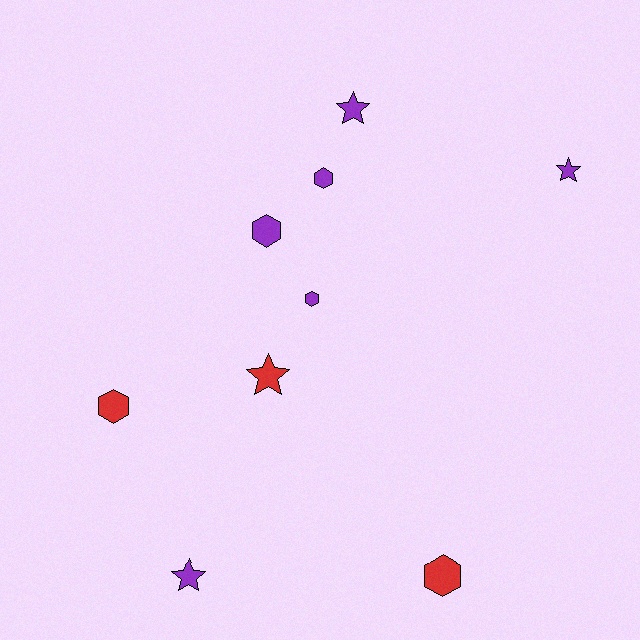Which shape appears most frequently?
Hexagon, with 5 objects.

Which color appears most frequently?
Purple, with 6 objects.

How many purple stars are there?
There are 3 purple stars.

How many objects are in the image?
There are 9 objects.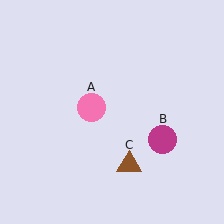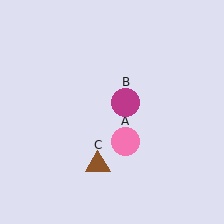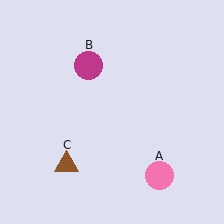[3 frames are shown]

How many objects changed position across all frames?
3 objects changed position: pink circle (object A), magenta circle (object B), brown triangle (object C).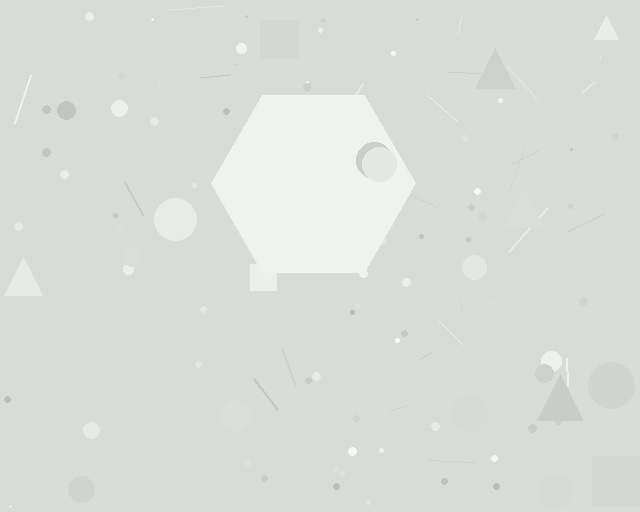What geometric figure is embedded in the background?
A hexagon is embedded in the background.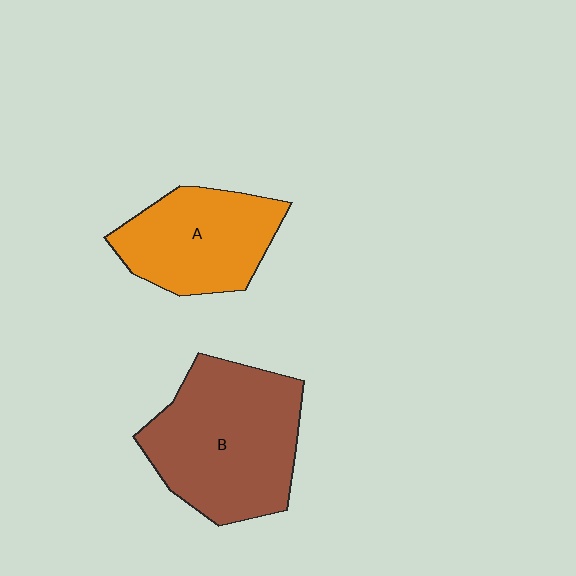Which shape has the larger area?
Shape B (brown).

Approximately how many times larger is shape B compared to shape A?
Approximately 1.4 times.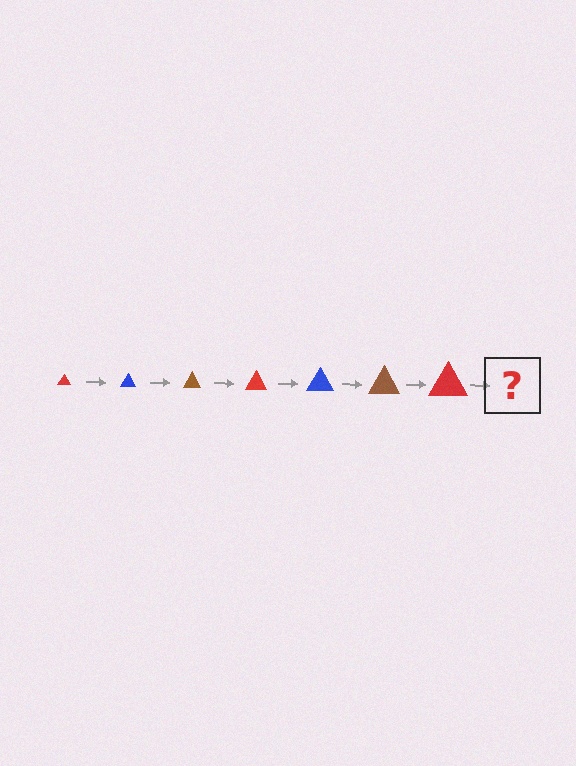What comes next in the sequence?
The next element should be a blue triangle, larger than the previous one.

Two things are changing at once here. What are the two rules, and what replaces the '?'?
The two rules are that the triangle grows larger each step and the color cycles through red, blue, and brown. The '?' should be a blue triangle, larger than the previous one.